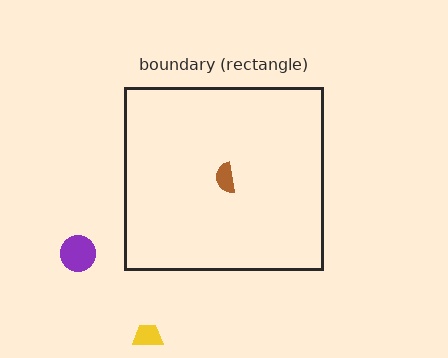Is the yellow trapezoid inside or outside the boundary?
Outside.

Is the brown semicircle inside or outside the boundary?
Inside.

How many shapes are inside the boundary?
1 inside, 2 outside.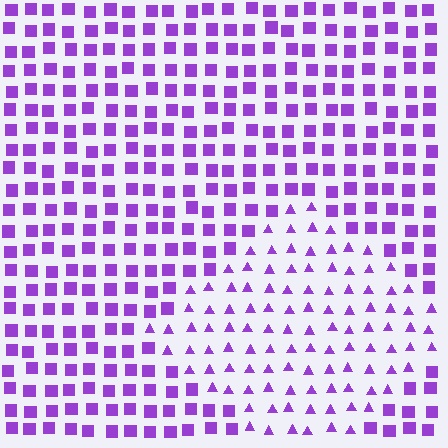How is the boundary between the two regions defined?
The boundary is defined by a change in element shape: triangles inside vs. squares outside. All elements share the same color and spacing.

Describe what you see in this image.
The image is filled with small purple elements arranged in a uniform grid. A diamond-shaped region contains triangles, while the surrounding area contains squares. The boundary is defined purely by the change in element shape.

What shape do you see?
I see a diamond.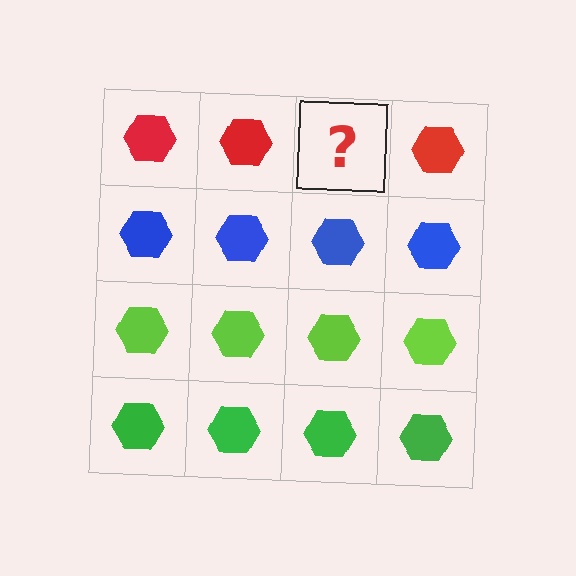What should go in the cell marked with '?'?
The missing cell should contain a red hexagon.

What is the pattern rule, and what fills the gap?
The rule is that each row has a consistent color. The gap should be filled with a red hexagon.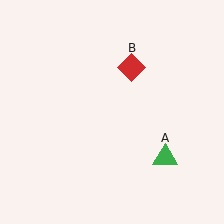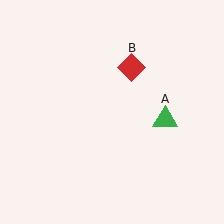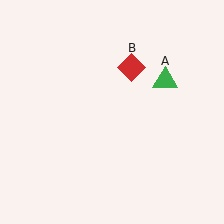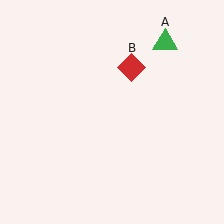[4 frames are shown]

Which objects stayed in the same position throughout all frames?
Red diamond (object B) remained stationary.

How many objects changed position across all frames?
1 object changed position: green triangle (object A).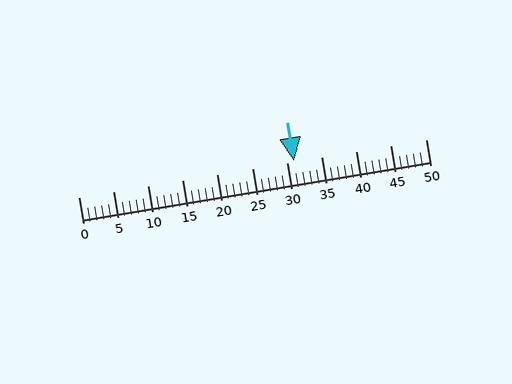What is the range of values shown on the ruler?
The ruler shows values from 0 to 50.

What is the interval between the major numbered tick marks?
The major tick marks are spaced 5 units apart.